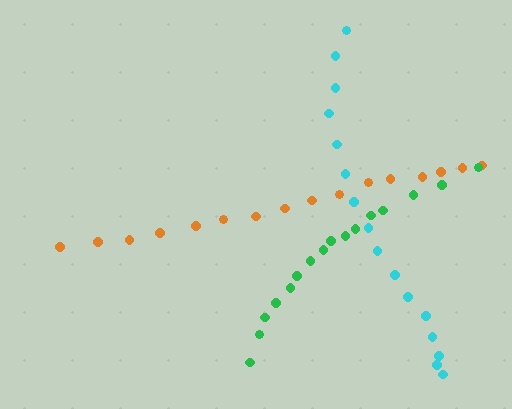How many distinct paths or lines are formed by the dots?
There are 3 distinct paths.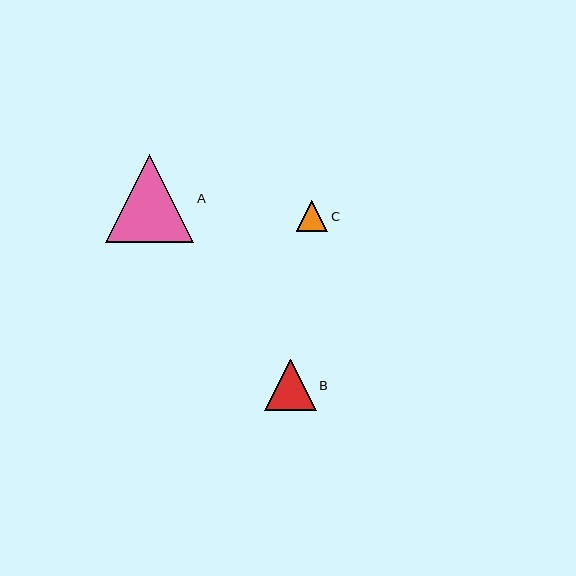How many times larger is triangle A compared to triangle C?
Triangle A is approximately 2.8 times the size of triangle C.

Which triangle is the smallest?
Triangle C is the smallest with a size of approximately 32 pixels.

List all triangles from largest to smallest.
From largest to smallest: A, B, C.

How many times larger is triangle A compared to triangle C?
Triangle A is approximately 2.8 times the size of triangle C.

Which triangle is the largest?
Triangle A is the largest with a size of approximately 88 pixels.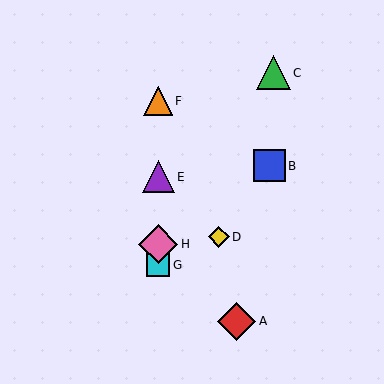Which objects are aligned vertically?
Objects E, F, G, H are aligned vertically.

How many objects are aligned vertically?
4 objects (E, F, G, H) are aligned vertically.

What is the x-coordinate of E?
Object E is at x≈158.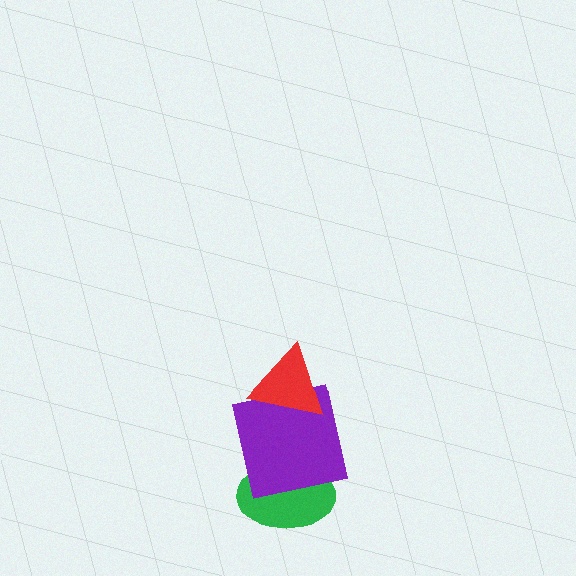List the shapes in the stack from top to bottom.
From top to bottom: the red triangle, the purple square, the green ellipse.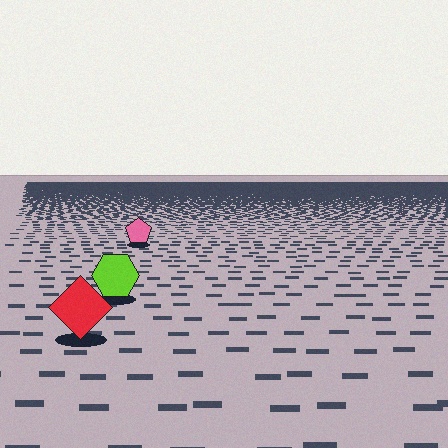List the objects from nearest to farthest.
From nearest to farthest: the red diamond, the lime hexagon, the pink pentagon.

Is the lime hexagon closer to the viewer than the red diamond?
No. The red diamond is closer — you can tell from the texture gradient: the ground texture is coarser near it.